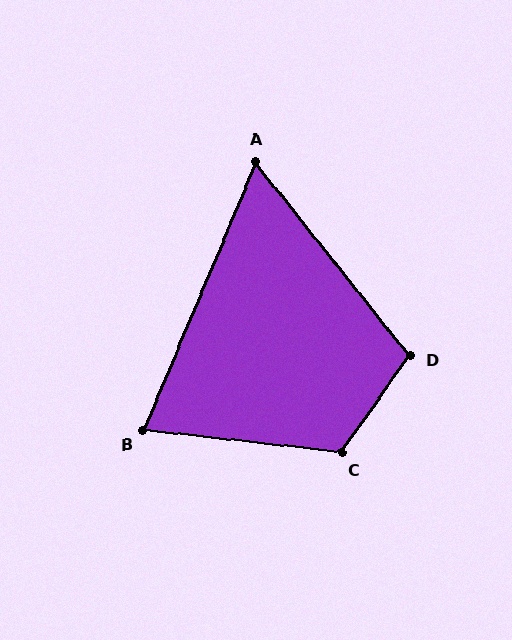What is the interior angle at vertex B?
Approximately 74 degrees (acute).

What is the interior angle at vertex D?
Approximately 106 degrees (obtuse).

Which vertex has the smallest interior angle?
A, at approximately 61 degrees.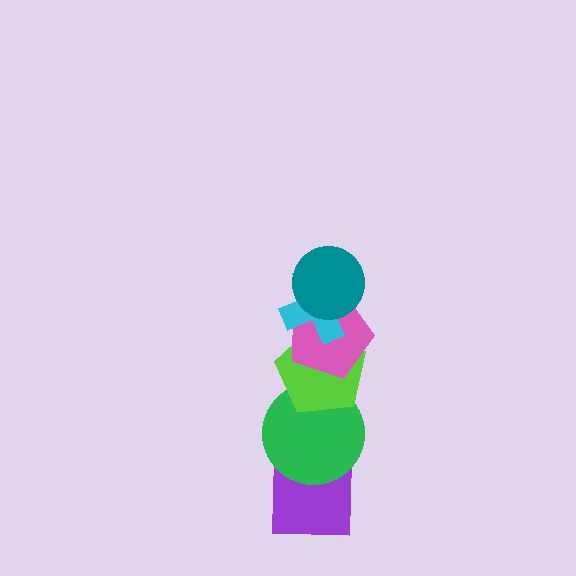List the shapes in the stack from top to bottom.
From top to bottom: the teal circle, the cyan cross, the pink pentagon, the lime pentagon, the green circle, the purple square.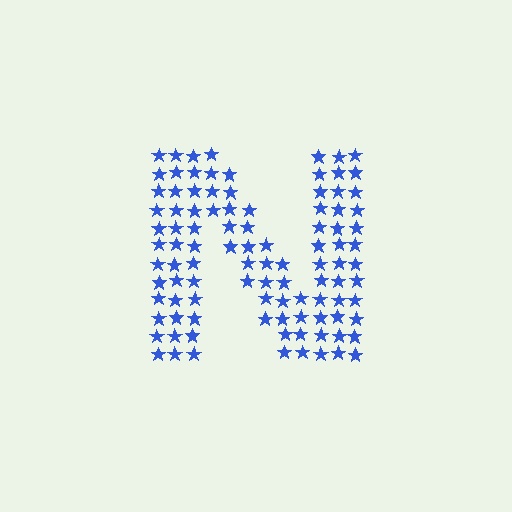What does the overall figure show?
The overall figure shows the letter N.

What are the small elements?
The small elements are stars.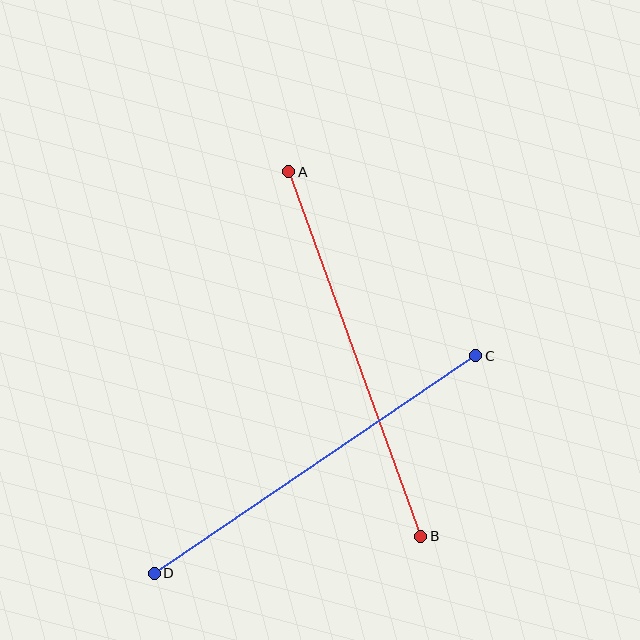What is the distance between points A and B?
The distance is approximately 388 pixels.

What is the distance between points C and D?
The distance is approximately 389 pixels.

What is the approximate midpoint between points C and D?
The midpoint is at approximately (315, 465) pixels.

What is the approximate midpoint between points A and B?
The midpoint is at approximately (355, 354) pixels.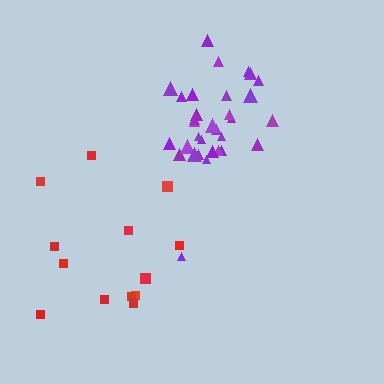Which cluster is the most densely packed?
Purple.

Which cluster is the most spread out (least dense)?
Red.